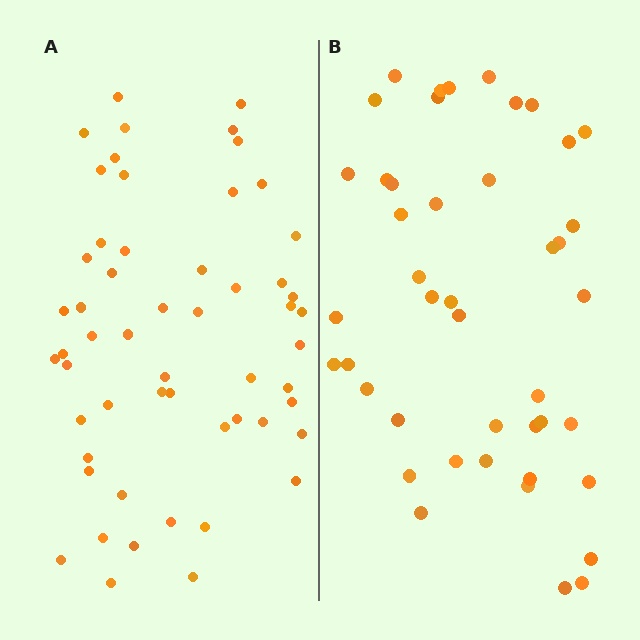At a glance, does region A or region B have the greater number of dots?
Region A (the left region) has more dots.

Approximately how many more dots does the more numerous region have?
Region A has roughly 12 or so more dots than region B.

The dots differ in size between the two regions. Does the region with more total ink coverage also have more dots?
No. Region B has more total ink coverage because its dots are larger, but region A actually contains more individual dots. Total area can be misleading — the number of items is what matters here.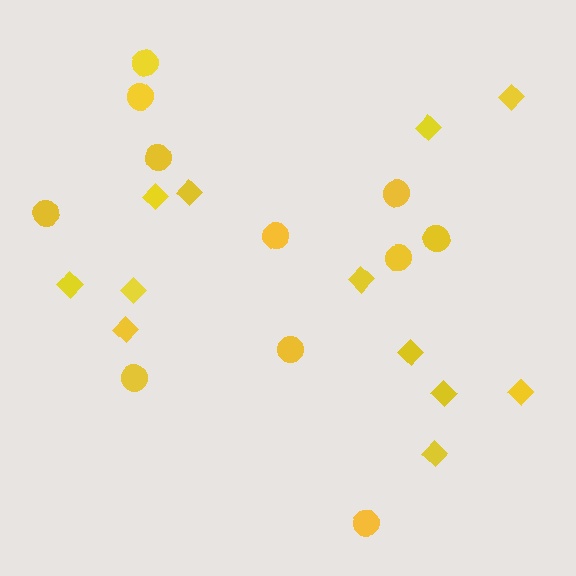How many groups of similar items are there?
There are 2 groups: one group of diamonds (12) and one group of circles (11).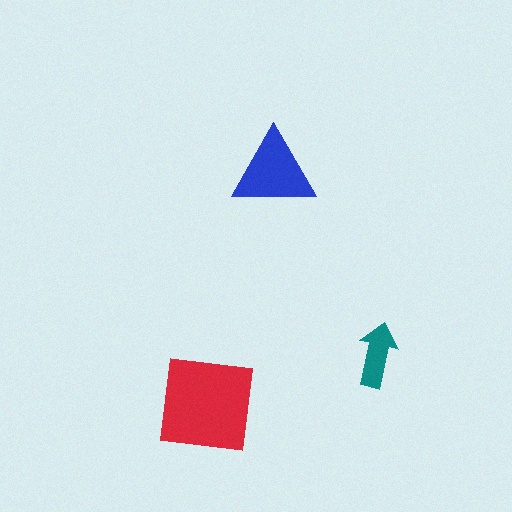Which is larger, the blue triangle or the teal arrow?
The blue triangle.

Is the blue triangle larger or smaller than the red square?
Smaller.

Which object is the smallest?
The teal arrow.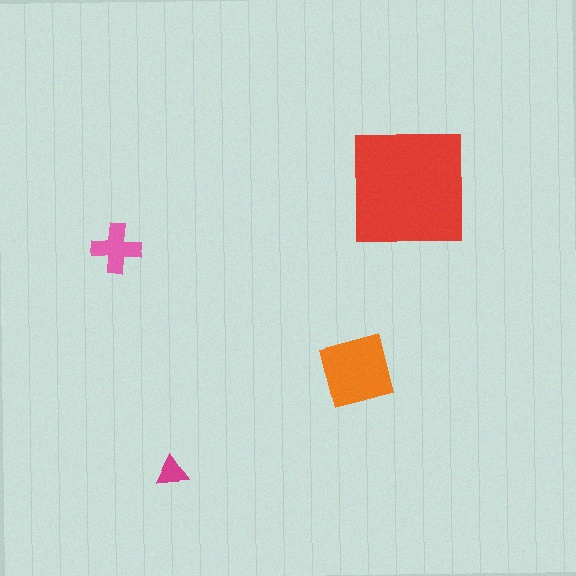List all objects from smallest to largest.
The magenta triangle, the pink cross, the orange square, the red square.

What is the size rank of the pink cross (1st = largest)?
3rd.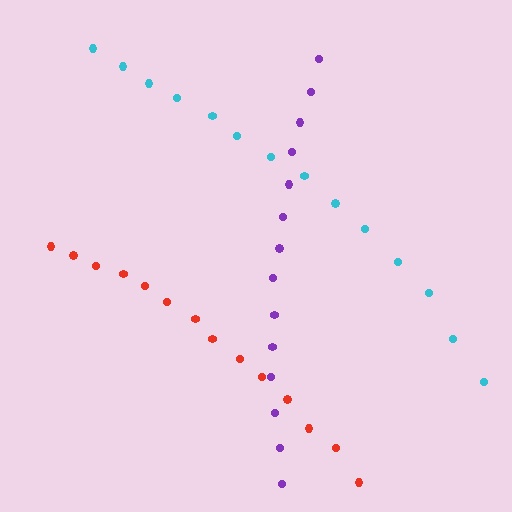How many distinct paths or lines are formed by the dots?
There are 3 distinct paths.